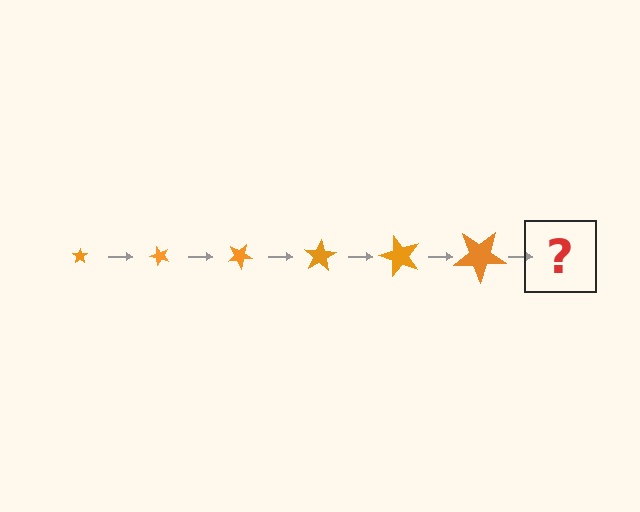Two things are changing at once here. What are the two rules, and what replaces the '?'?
The two rules are that the star grows larger each step and it rotates 50 degrees each step. The '?' should be a star, larger than the previous one and rotated 300 degrees from the start.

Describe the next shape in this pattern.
It should be a star, larger than the previous one and rotated 300 degrees from the start.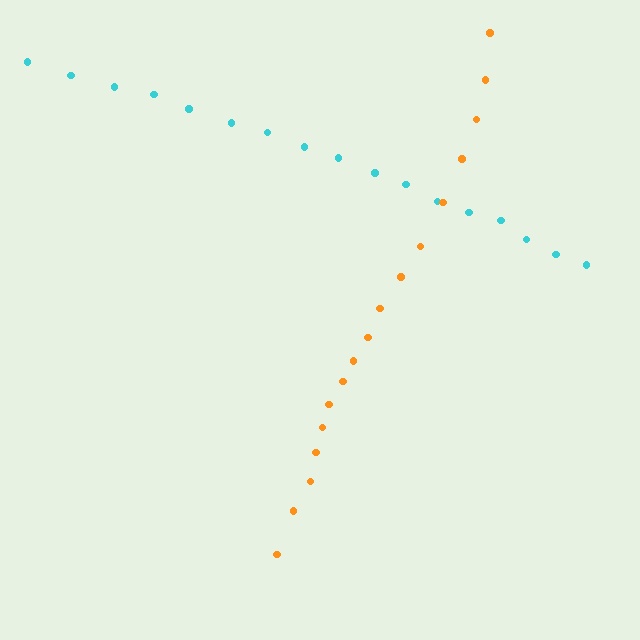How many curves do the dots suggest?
There are 2 distinct paths.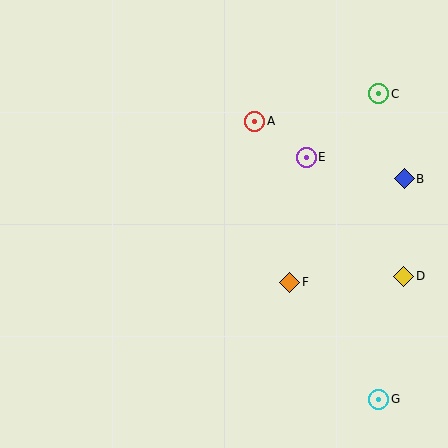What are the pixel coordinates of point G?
Point G is at (379, 399).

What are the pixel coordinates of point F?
Point F is at (290, 282).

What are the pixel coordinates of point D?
Point D is at (404, 276).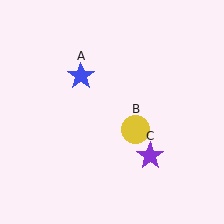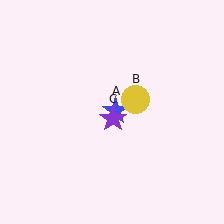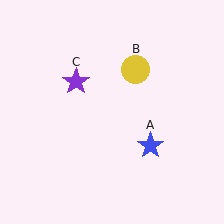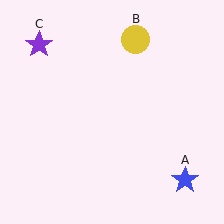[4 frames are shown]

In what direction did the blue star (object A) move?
The blue star (object A) moved down and to the right.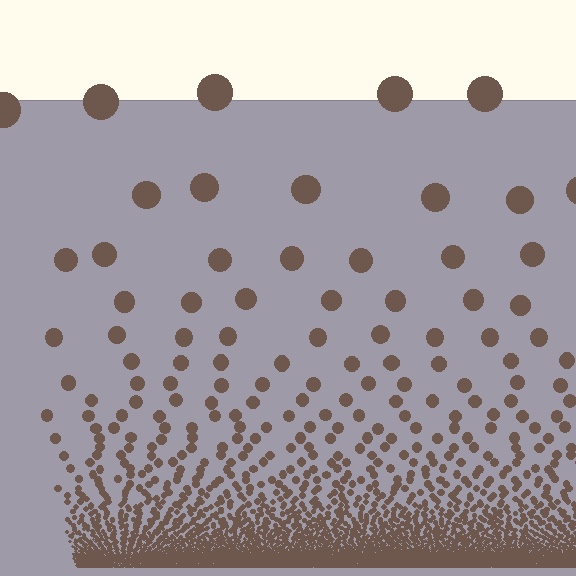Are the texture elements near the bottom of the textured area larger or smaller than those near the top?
Smaller. The gradient is inverted — elements near the bottom are smaller and denser.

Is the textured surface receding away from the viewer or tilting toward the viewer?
The surface appears to tilt toward the viewer. Texture elements get larger and sparser toward the top.